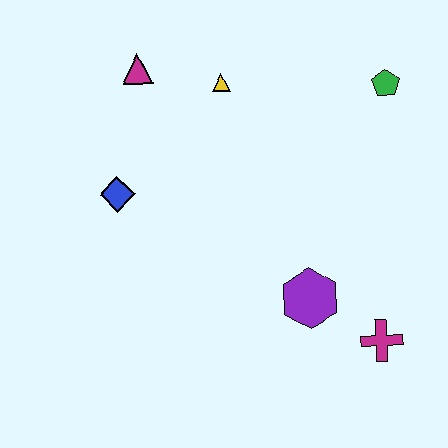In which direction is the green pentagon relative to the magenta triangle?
The green pentagon is to the right of the magenta triangle.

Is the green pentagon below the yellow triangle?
Yes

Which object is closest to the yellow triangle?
The magenta triangle is closest to the yellow triangle.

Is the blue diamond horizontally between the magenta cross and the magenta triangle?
No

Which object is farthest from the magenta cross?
The magenta triangle is farthest from the magenta cross.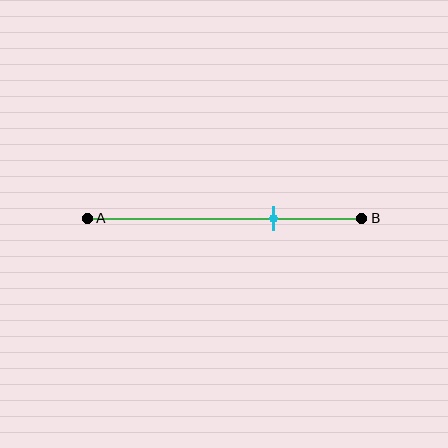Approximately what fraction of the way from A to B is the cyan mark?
The cyan mark is approximately 70% of the way from A to B.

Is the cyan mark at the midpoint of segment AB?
No, the mark is at about 70% from A, not at the 50% midpoint.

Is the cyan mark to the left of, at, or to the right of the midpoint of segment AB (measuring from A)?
The cyan mark is to the right of the midpoint of segment AB.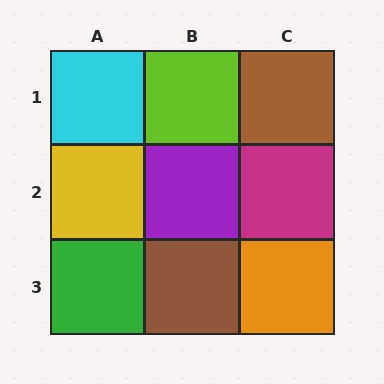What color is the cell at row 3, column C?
Orange.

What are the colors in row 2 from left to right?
Yellow, purple, magenta.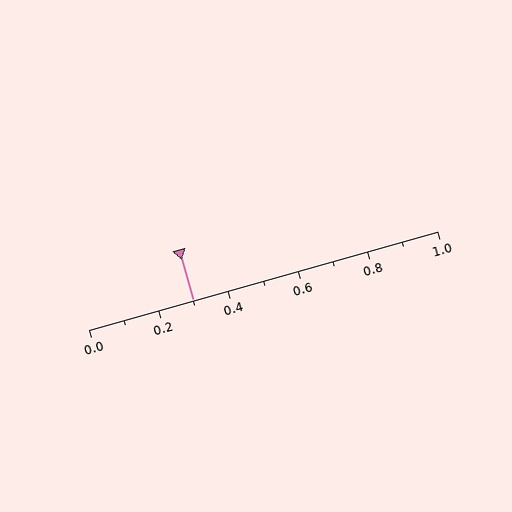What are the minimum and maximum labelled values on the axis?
The axis runs from 0.0 to 1.0.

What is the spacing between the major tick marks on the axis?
The major ticks are spaced 0.2 apart.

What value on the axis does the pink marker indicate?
The marker indicates approximately 0.3.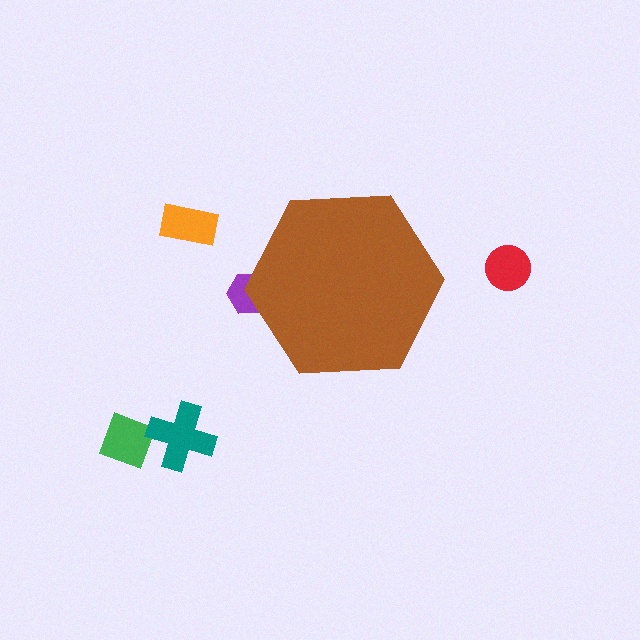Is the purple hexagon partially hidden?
Yes, the purple hexagon is partially hidden behind the brown hexagon.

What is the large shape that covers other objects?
A brown hexagon.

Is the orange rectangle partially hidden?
No, the orange rectangle is fully visible.